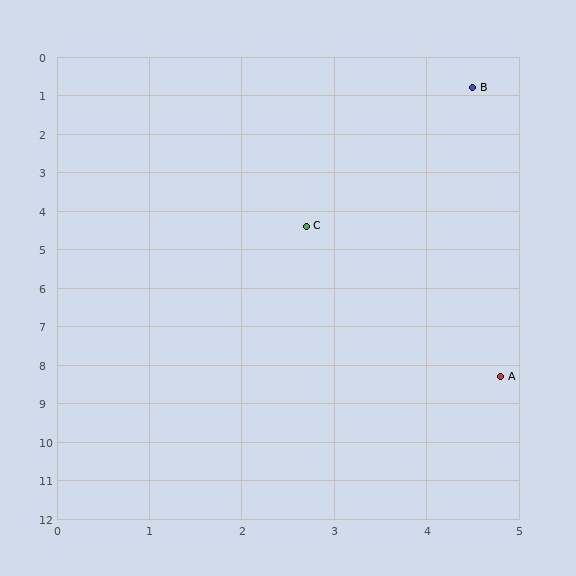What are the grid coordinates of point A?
Point A is at approximately (4.8, 8.3).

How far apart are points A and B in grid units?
Points A and B are about 7.5 grid units apart.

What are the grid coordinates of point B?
Point B is at approximately (4.5, 0.8).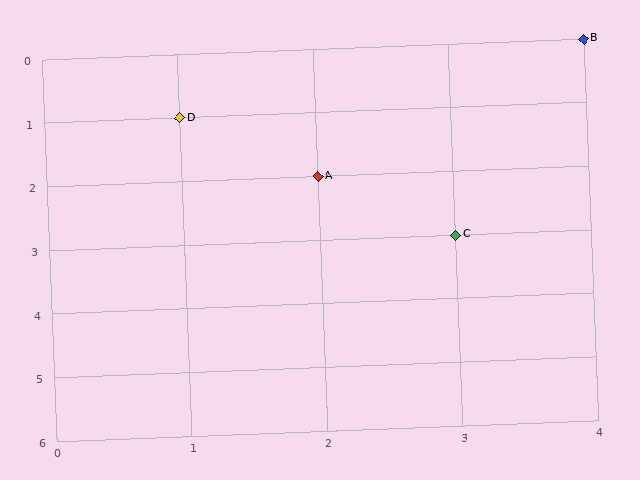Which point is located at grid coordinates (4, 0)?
Point B is at (4, 0).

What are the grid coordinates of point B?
Point B is at grid coordinates (4, 0).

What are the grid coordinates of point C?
Point C is at grid coordinates (3, 3).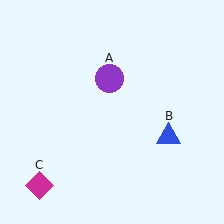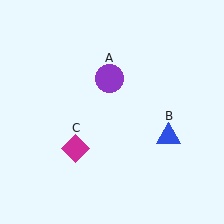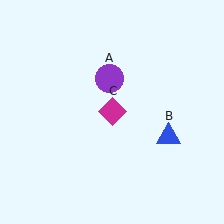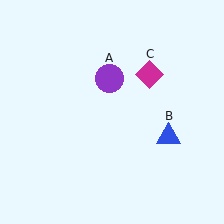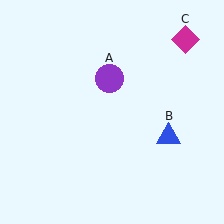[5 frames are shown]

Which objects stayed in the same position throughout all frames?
Purple circle (object A) and blue triangle (object B) remained stationary.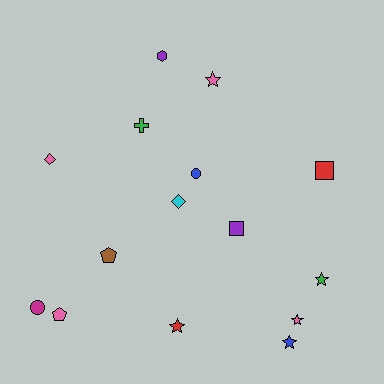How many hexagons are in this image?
There is 1 hexagon.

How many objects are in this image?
There are 15 objects.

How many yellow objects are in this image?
There are no yellow objects.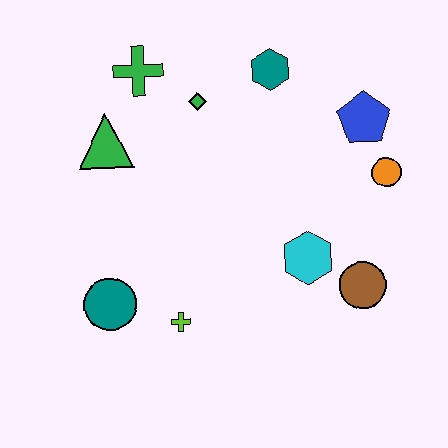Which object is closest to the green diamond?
The green cross is closest to the green diamond.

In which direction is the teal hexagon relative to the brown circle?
The teal hexagon is above the brown circle.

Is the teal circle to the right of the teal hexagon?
No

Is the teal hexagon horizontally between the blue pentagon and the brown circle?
No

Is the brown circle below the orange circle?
Yes